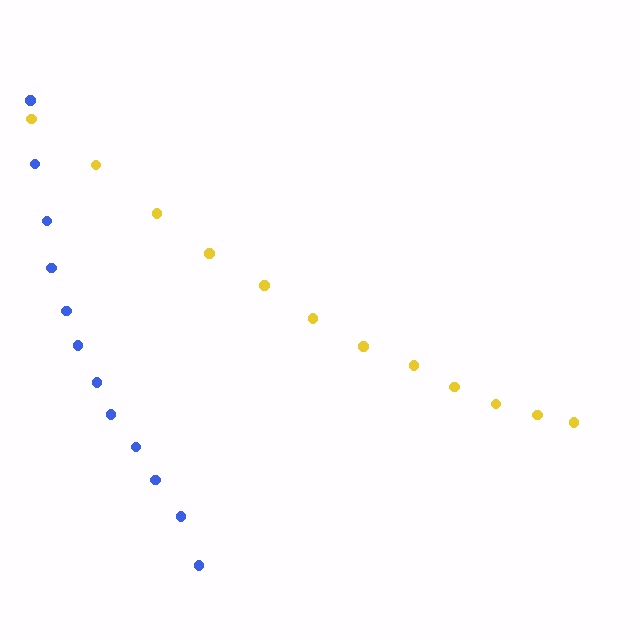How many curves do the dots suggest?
There are 2 distinct paths.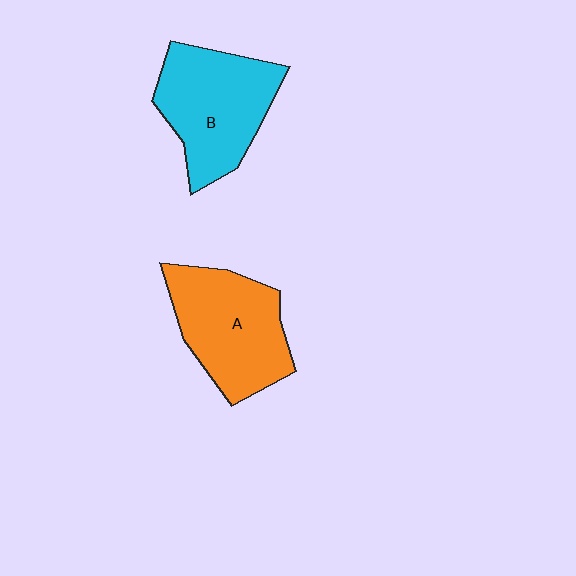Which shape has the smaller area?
Shape A (orange).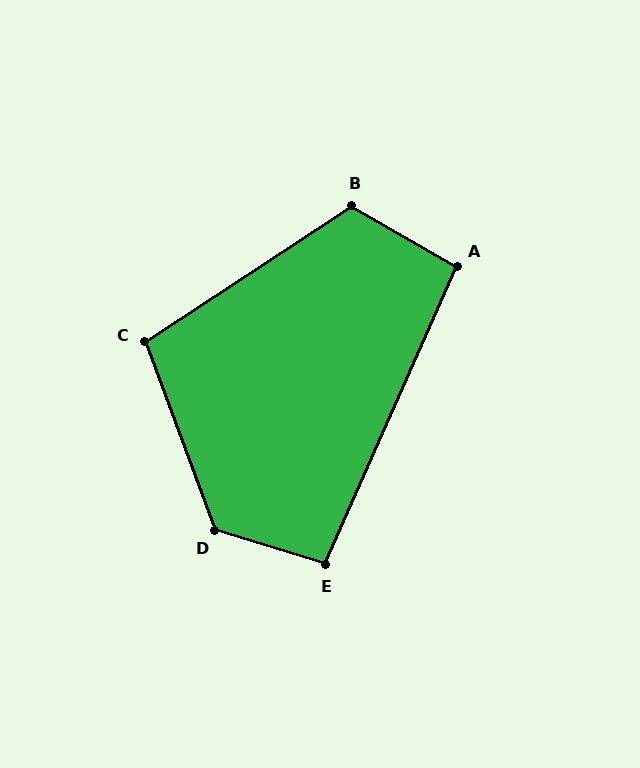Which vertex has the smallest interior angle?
A, at approximately 96 degrees.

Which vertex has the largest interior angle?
D, at approximately 127 degrees.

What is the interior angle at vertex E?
Approximately 97 degrees (obtuse).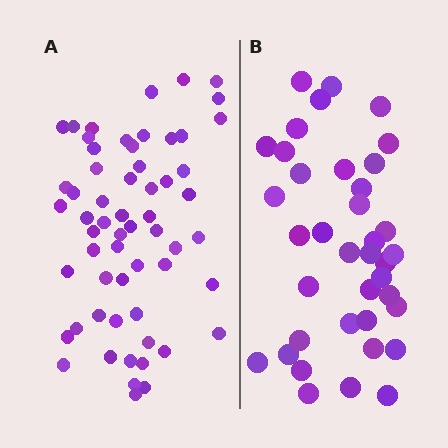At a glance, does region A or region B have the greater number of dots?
Region A (the left region) has more dots.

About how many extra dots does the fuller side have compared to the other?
Region A has approximately 20 more dots than region B.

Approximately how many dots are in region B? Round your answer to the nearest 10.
About 40 dots. (The exact count is 38, which rounds to 40.)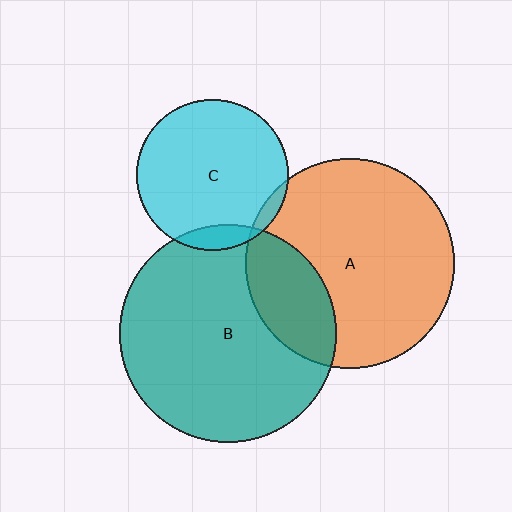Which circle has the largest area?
Circle B (teal).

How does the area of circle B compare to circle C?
Approximately 2.1 times.